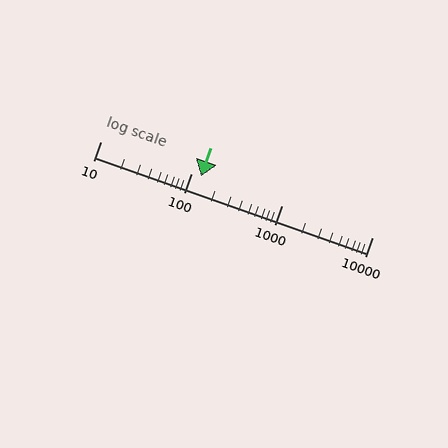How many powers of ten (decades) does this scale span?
The scale spans 3 decades, from 10 to 10000.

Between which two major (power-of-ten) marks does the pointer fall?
The pointer is between 100 and 1000.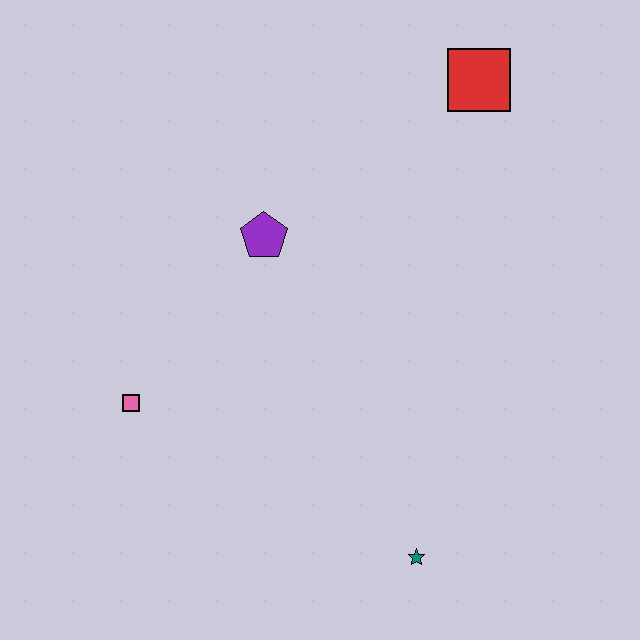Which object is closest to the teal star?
The pink square is closest to the teal star.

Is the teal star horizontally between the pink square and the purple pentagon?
No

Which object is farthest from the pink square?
The red square is farthest from the pink square.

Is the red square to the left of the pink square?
No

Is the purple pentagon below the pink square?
No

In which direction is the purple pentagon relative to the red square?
The purple pentagon is to the left of the red square.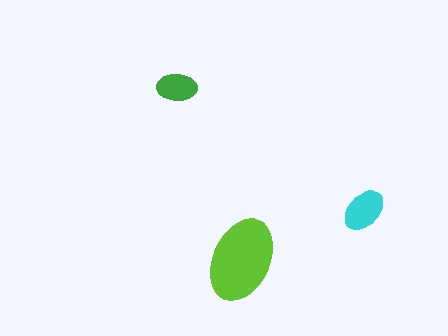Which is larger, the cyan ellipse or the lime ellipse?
The lime one.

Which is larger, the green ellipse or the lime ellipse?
The lime one.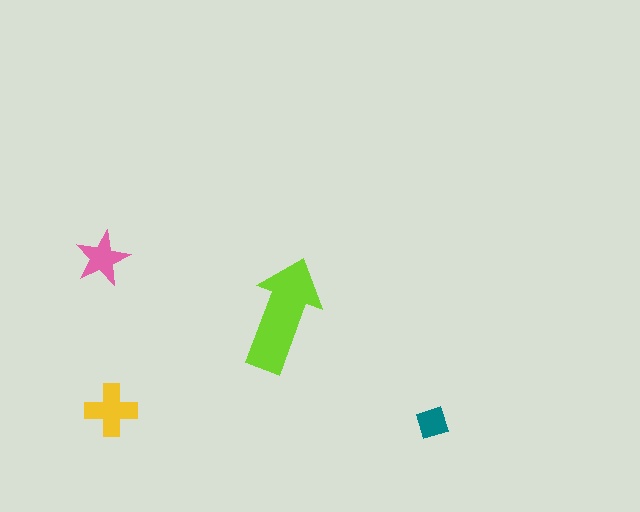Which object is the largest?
The lime arrow.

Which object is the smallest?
The teal diamond.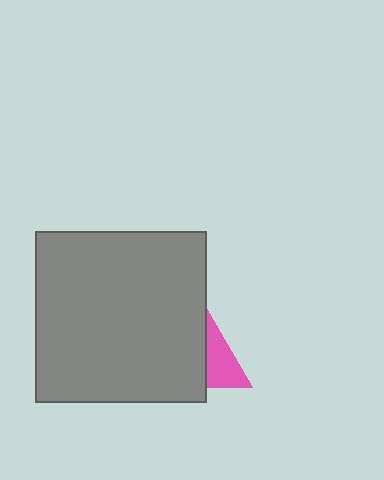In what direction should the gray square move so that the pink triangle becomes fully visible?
The gray square should move left. That is the shortest direction to clear the overlap and leave the pink triangle fully visible.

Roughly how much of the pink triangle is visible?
A small part of it is visible (roughly 31%).